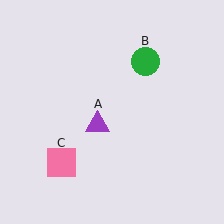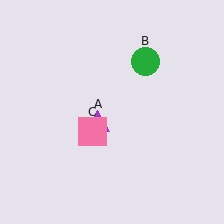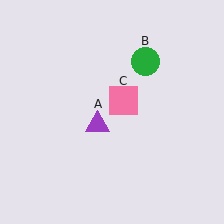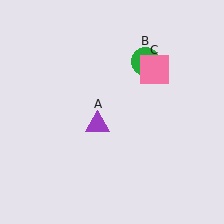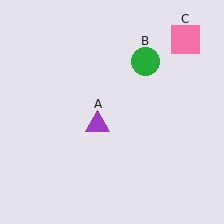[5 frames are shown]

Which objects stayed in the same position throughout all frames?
Purple triangle (object A) and green circle (object B) remained stationary.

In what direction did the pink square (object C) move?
The pink square (object C) moved up and to the right.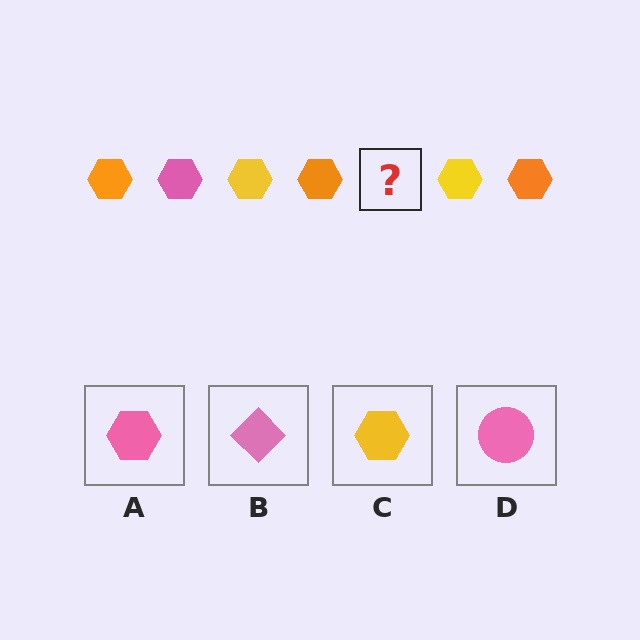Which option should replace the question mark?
Option A.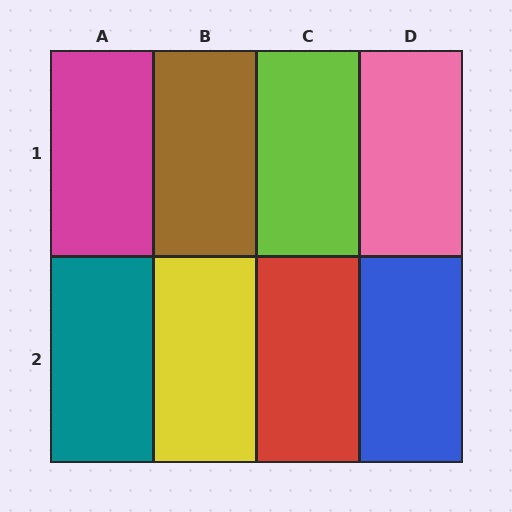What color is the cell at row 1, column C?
Lime.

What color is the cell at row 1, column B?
Brown.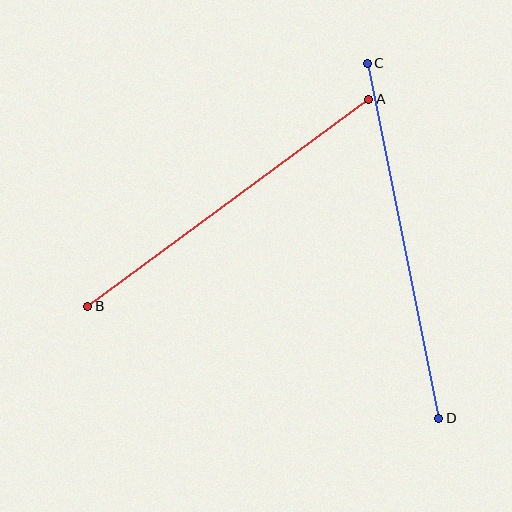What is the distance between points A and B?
The distance is approximately 349 pixels.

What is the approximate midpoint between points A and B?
The midpoint is at approximately (228, 203) pixels.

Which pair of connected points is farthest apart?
Points C and D are farthest apart.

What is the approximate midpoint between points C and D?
The midpoint is at approximately (403, 241) pixels.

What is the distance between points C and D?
The distance is approximately 362 pixels.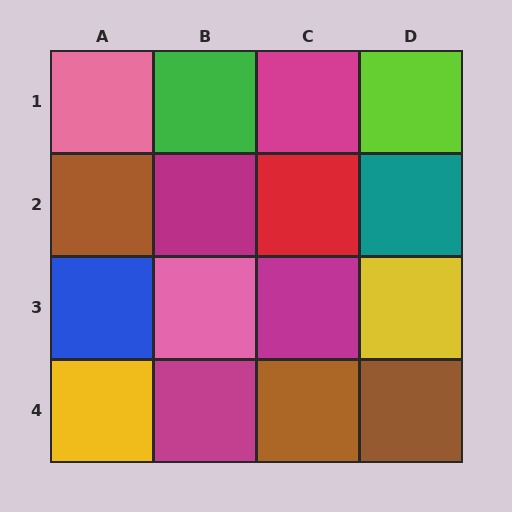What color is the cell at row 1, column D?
Lime.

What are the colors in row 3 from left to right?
Blue, pink, magenta, yellow.